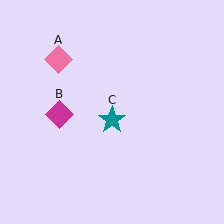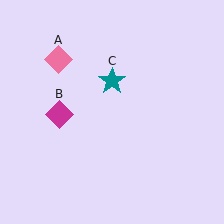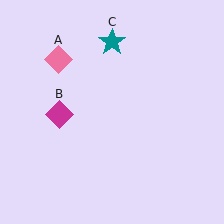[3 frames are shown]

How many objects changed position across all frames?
1 object changed position: teal star (object C).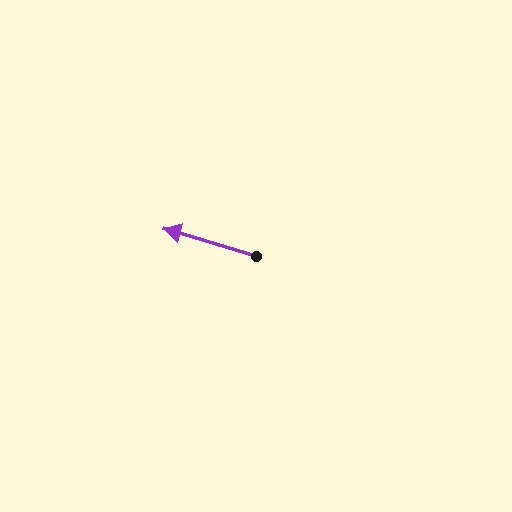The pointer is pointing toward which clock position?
Roughly 10 o'clock.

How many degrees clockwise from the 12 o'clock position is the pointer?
Approximately 287 degrees.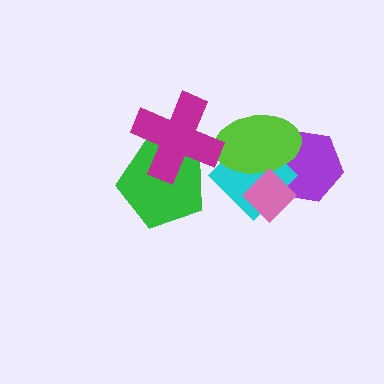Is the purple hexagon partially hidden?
Yes, it is partially covered by another shape.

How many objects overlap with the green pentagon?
1 object overlaps with the green pentagon.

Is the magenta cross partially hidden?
No, no other shape covers it.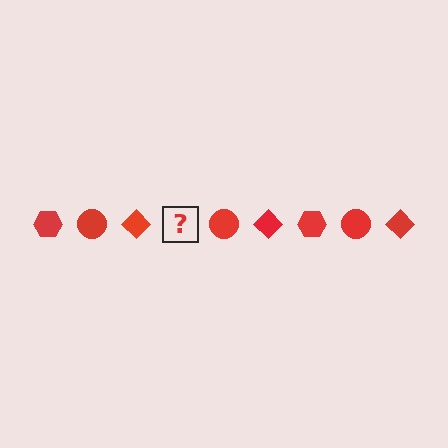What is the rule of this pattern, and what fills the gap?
The rule is that the pattern cycles through hexagon, circle, diamond shapes in red. The gap should be filled with a red hexagon.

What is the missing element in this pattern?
The missing element is a red hexagon.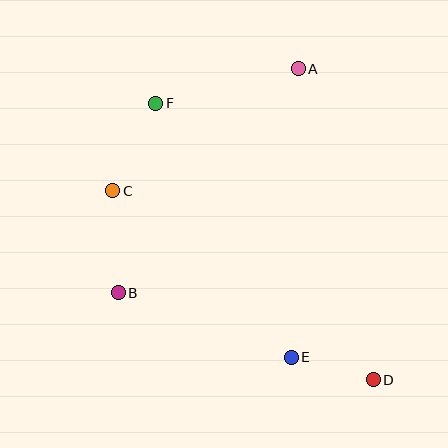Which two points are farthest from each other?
Points D and F are farthest from each other.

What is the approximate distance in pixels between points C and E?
The distance between C and E is approximately 244 pixels.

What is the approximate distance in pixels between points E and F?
The distance between E and F is approximately 288 pixels.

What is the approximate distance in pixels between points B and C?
The distance between B and C is approximately 102 pixels.